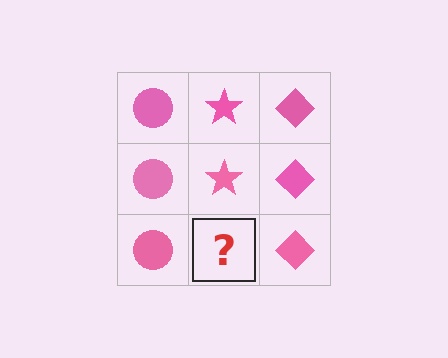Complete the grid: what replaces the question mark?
The question mark should be replaced with a pink star.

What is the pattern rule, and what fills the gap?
The rule is that each column has a consistent shape. The gap should be filled with a pink star.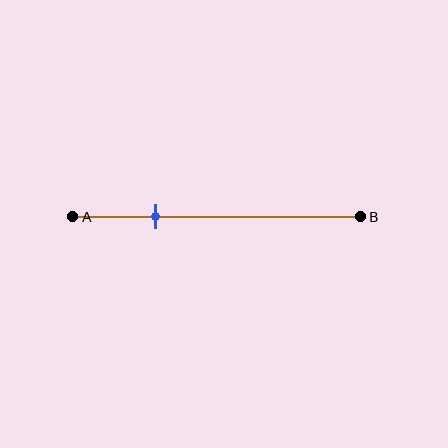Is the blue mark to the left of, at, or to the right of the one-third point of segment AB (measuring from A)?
The blue mark is to the left of the one-third point of segment AB.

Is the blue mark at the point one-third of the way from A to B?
No, the mark is at about 30% from A, not at the 33% one-third point.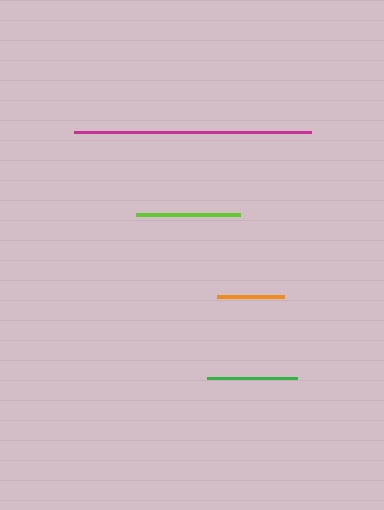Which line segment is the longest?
The magenta line is the longest at approximately 237 pixels.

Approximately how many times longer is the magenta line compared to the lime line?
The magenta line is approximately 2.3 times the length of the lime line.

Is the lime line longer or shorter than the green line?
The lime line is longer than the green line.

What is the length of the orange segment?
The orange segment is approximately 67 pixels long.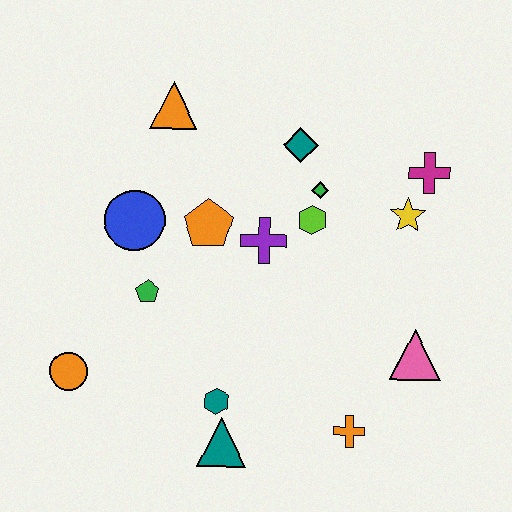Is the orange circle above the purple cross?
No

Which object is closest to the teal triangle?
The teal hexagon is closest to the teal triangle.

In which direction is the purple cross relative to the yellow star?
The purple cross is to the left of the yellow star.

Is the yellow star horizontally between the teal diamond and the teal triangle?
No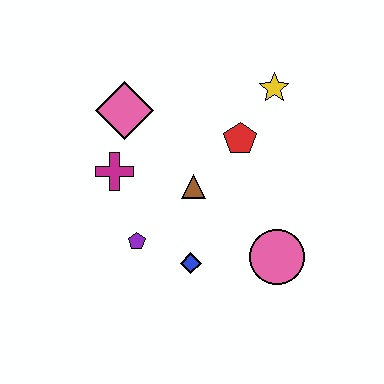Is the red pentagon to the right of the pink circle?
No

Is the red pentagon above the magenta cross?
Yes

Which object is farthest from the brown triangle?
The yellow star is farthest from the brown triangle.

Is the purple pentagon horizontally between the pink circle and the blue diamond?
No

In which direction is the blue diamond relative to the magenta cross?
The blue diamond is below the magenta cross.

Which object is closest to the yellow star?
The red pentagon is closest to the yellow star.